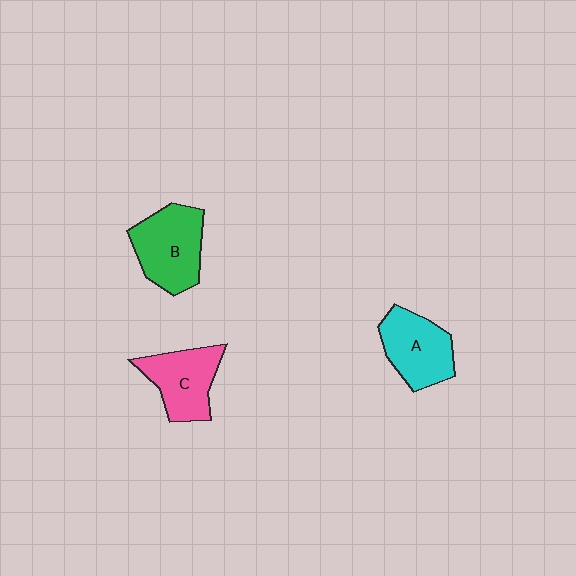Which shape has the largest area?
Shape B (green).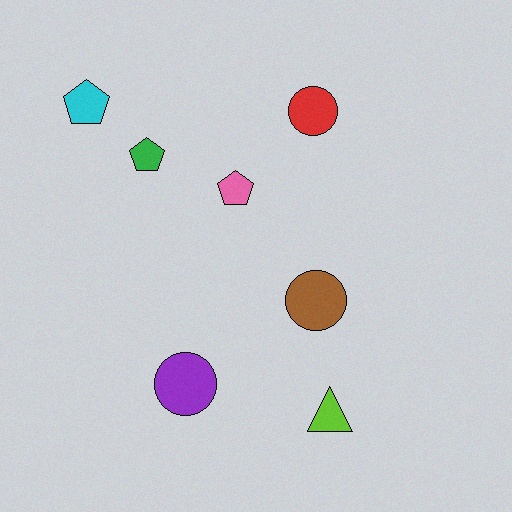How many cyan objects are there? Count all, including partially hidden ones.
There is 1 cyan object.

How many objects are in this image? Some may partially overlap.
There are 7 objects.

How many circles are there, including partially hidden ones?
There are 3 circles.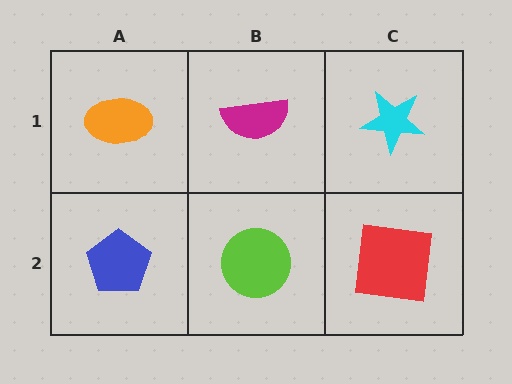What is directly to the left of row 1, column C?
A magenta semicircle.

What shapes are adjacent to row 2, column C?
A cyan star (row 1, column C), a lime circle (row 2, column B).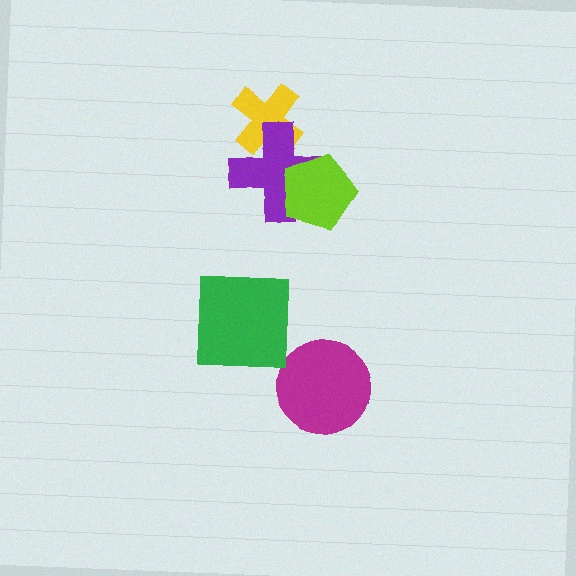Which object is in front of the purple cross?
The lime pentagon is in front of the purple cross.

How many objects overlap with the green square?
0 objects overlap with the green square.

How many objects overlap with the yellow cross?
1 object overlaps with the yellow cross.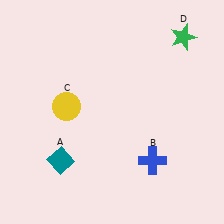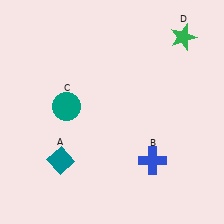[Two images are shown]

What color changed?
The circle (C) changed from yellow in Image 1 to teal in Image 2.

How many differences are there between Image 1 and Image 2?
There is 1 difference between the two images.